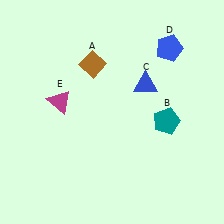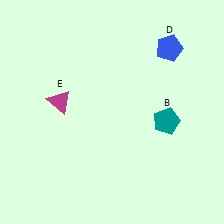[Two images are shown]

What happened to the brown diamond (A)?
The brown diamond (A) was removed in Image 2. It was in the top-left area of Image 1.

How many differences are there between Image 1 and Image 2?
There are 2 differences between the two images.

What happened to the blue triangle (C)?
The blue triangle (C) was removed in Image 2. It was in the top-right area of Image 1.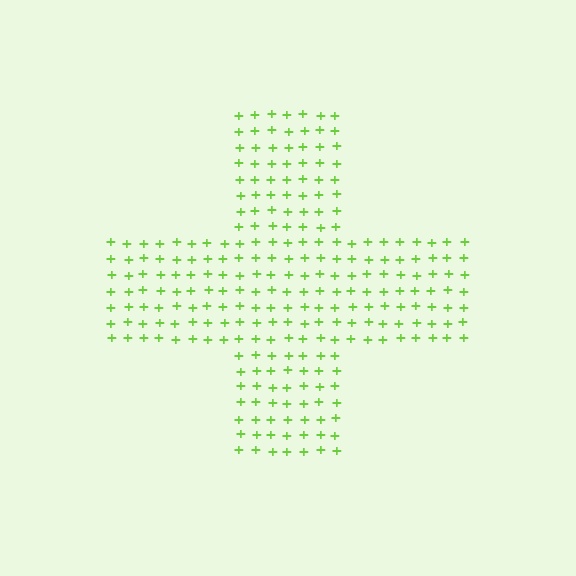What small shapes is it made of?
It is made of small plus signs.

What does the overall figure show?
The overall figure shows a cross.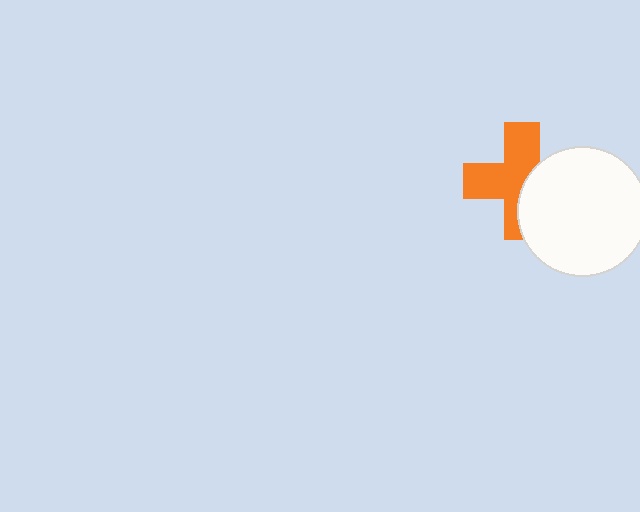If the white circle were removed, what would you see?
You would see the complete orange cross.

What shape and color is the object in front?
The object in front is a white circle.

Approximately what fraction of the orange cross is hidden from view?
Roughly 39% of the orange cross is hidden behind the white circle.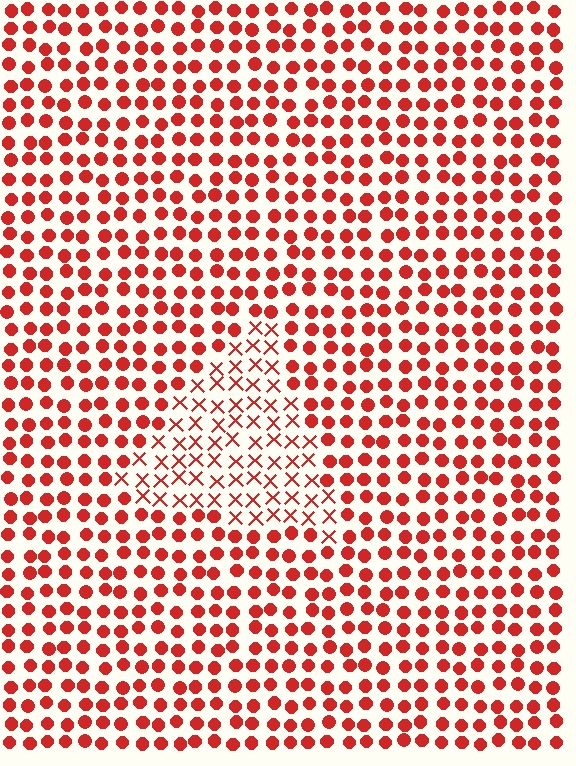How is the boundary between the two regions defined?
The boundary is defined by a change in element shape: X marks inside vs. circles outside. All elements share the same color and spacing.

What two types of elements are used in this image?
The image uses X marks inside the triangle region and circles outside it.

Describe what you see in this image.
The image is filled with small red elements arranged in a uniform grid. A triangle-shaped region contains X marks, while the surrounding area contains circles. The boundary is defined purely by the change in element shape.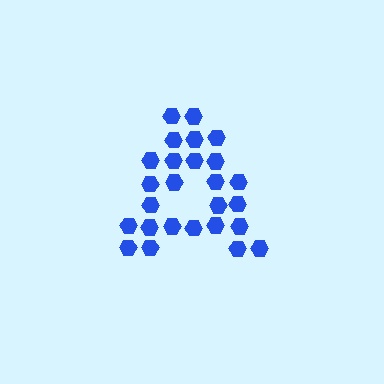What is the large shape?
The large shape is the letter A.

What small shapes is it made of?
It is made of small hexagons.